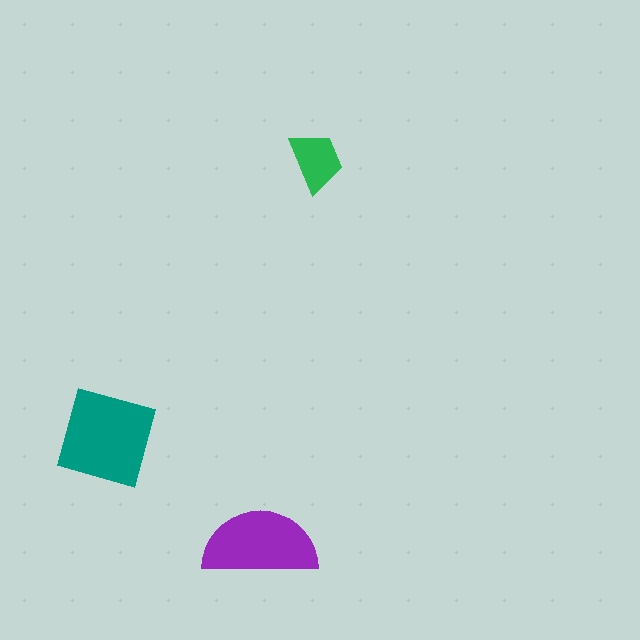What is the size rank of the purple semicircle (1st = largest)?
2nd.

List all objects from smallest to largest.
The green trapezoid, the purple semicircle, the teal diamond.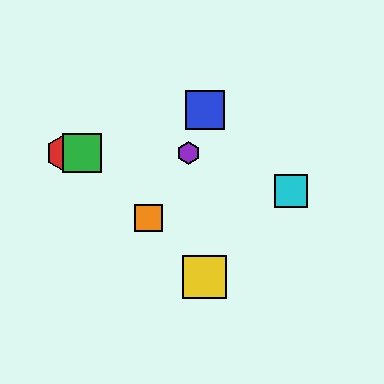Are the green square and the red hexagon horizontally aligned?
Yes, both are at y≈153.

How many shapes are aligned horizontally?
3 shapes (the red hexagon, the green square, the purple hexagon) are aligned horizontally.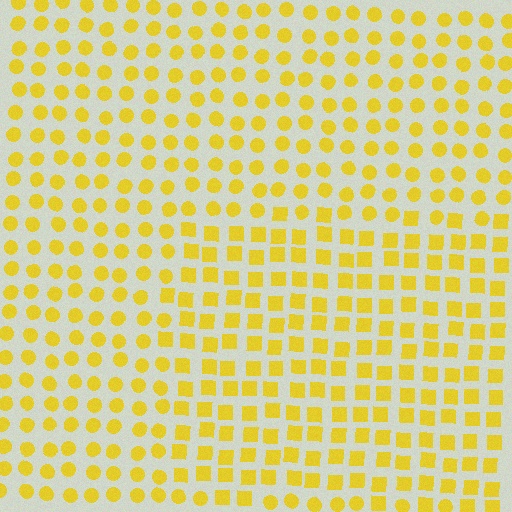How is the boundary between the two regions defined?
The boundary is defined by a change in element shape: squares inside vs. circles outside. All elements share the same color and spacing.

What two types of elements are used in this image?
The image uses squares inside the rectangle region and circles outside it.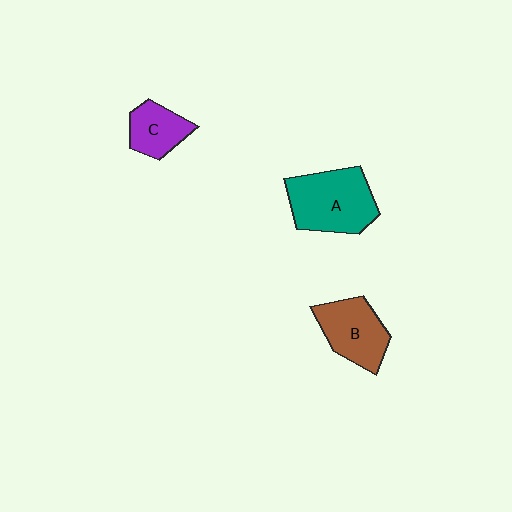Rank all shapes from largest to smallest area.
From largest to smallest: A (teal), B (brown), C (purple).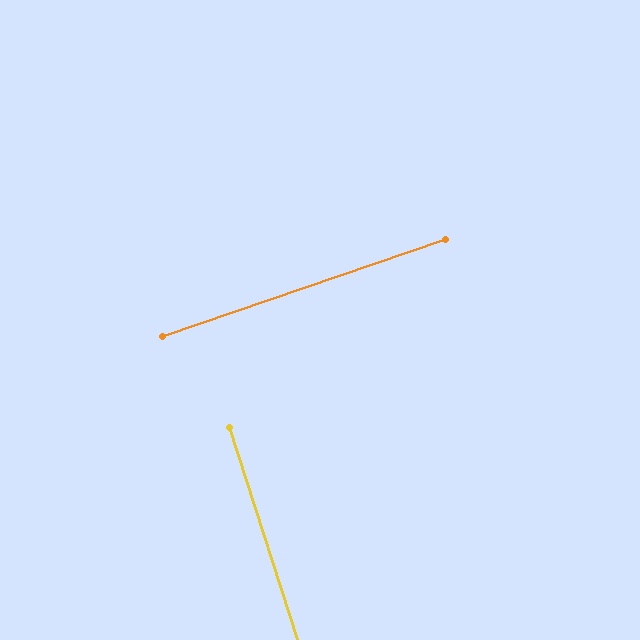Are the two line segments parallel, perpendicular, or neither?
Perpendicular — they meet at approximately 89°.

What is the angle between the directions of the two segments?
Approximately 89 degrees.